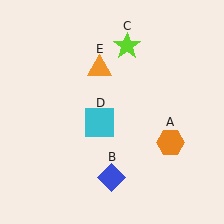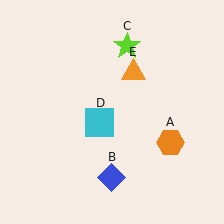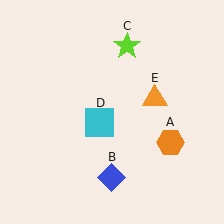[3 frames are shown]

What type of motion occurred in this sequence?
The orange triangle (object E) rotated clockwise around the center of the scene.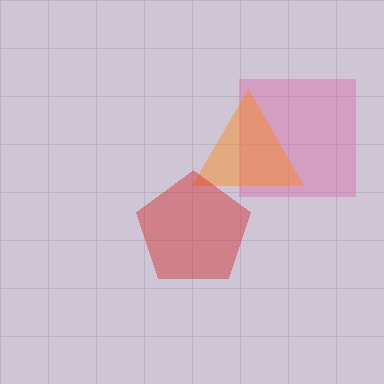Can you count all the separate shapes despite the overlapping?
Yes, there are 3 separate shapes.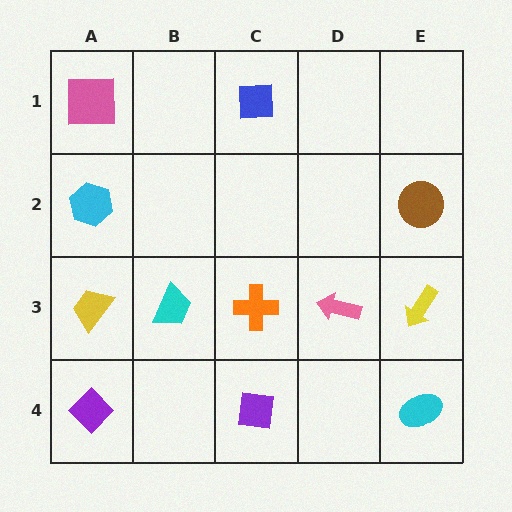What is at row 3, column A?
A yellow trapezoid.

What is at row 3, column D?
A pink arrow.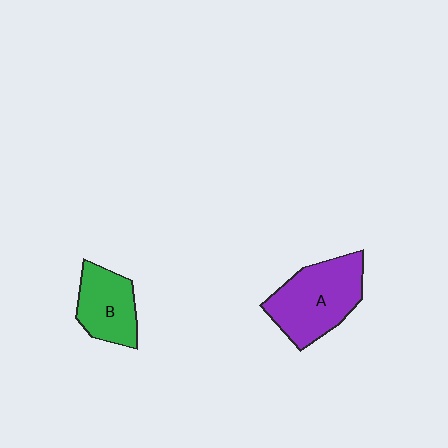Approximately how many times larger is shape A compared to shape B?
Approximately 1.5 times.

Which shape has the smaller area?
Shape B (green).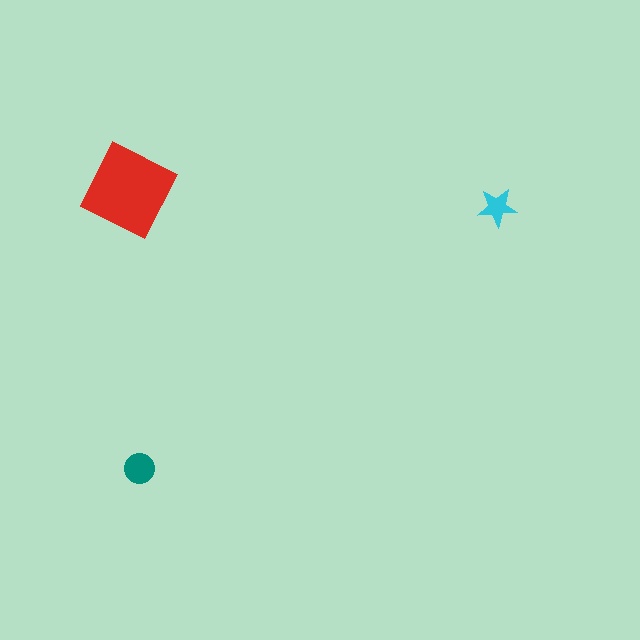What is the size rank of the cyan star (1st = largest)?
3rd.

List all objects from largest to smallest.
The red diamond, the teal circle, the cyan star.